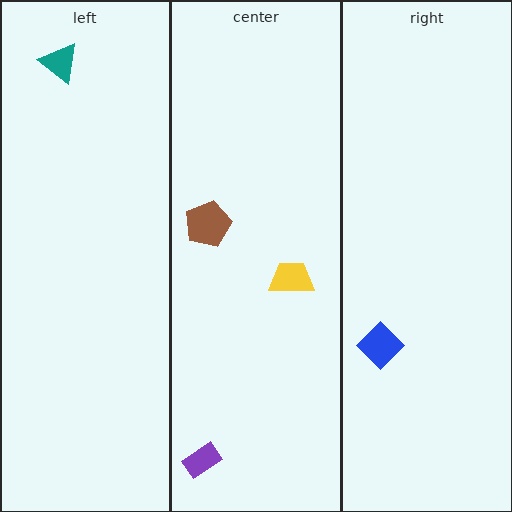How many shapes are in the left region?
1.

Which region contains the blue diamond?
The right region.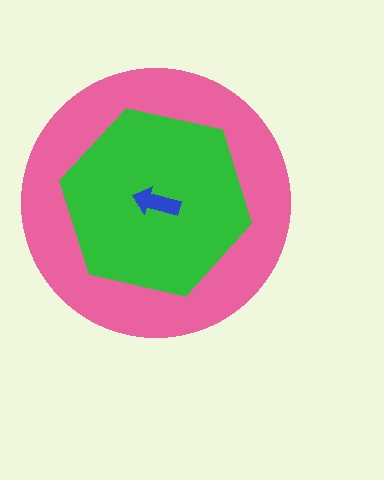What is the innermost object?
The blue arrow.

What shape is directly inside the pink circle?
The green hexagon.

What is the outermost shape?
The pink circle.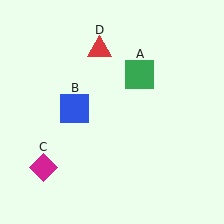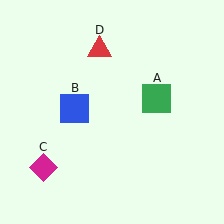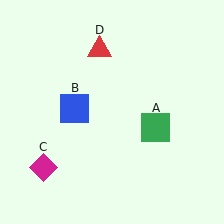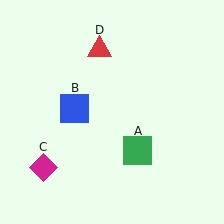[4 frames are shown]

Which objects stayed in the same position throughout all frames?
Blue square (object B) and magenta diamond (object C) and red triangle (object D) remained stationary.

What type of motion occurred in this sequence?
The green square (object A) rotated clockwise around the center of the scene.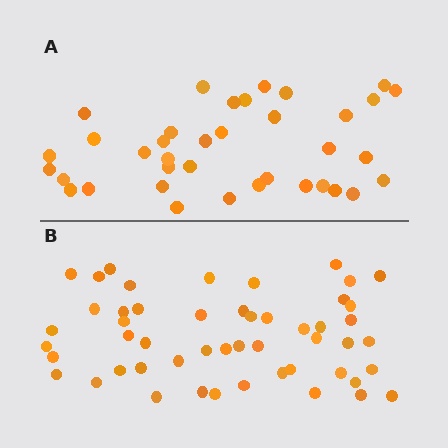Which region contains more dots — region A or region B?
Region B (the bottom region) has more dots.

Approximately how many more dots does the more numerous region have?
Region B has approximately 15 more dots than region A.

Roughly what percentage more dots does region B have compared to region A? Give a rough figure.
About 40% more.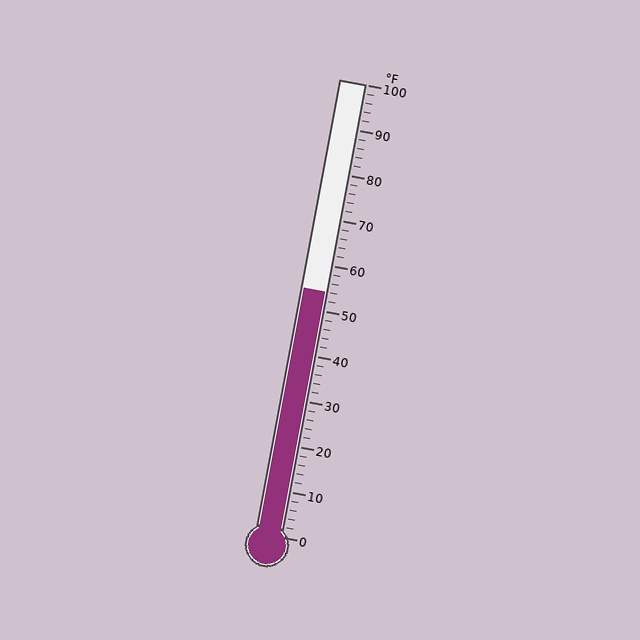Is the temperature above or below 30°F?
The temperature is above 30°F.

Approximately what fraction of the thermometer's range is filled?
The thermometer is filled to approximately 55% of its range.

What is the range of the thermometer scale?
The thermometer scale ranges from 0°F to 100°F.